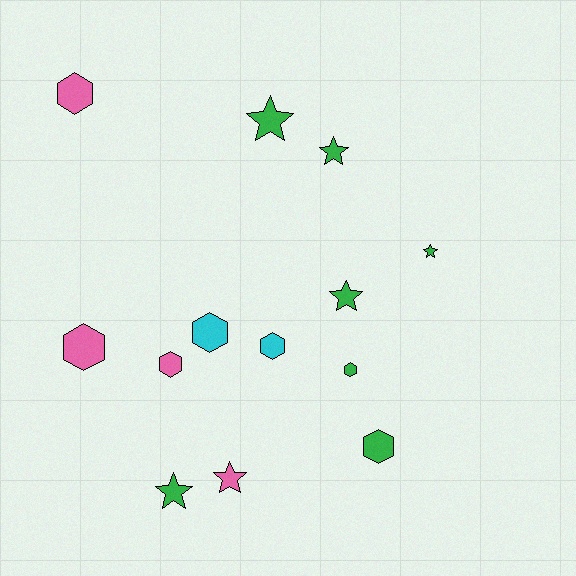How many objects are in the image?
There are 13 objects.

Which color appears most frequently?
Green, with 7 objects.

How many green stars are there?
There are 5 green stars.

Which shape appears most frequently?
Hexagon, with 7 objects.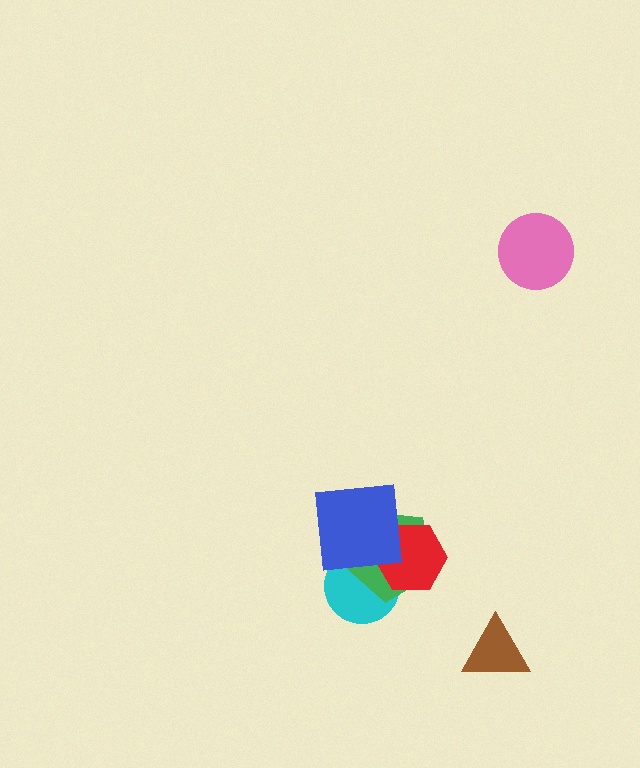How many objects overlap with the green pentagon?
3 objects overlap with the green pentagon.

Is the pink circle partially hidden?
No, no other shape covers it.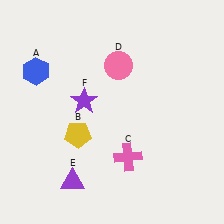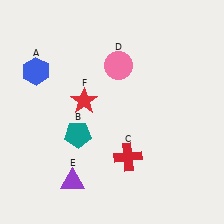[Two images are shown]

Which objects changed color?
B changed from yellow to teal. C changed from pink to red. F changed from purple to red.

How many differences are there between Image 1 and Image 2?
There are 3 differences between the two images.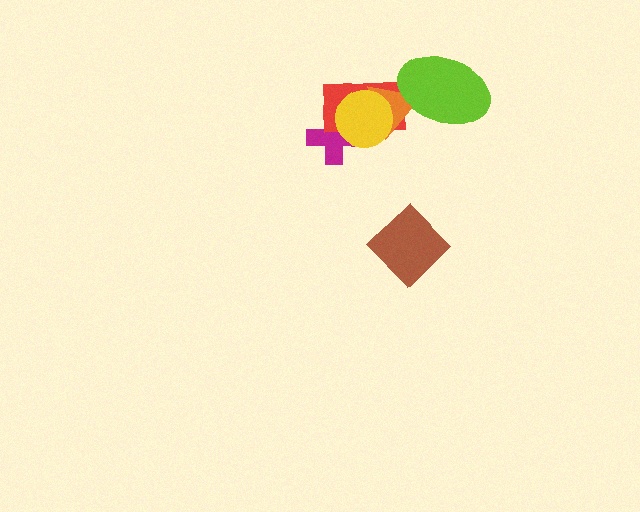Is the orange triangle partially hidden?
Yes, it is partially covered by another shape.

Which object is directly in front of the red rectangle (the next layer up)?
The orange triangle is directly in front of the red rectangle.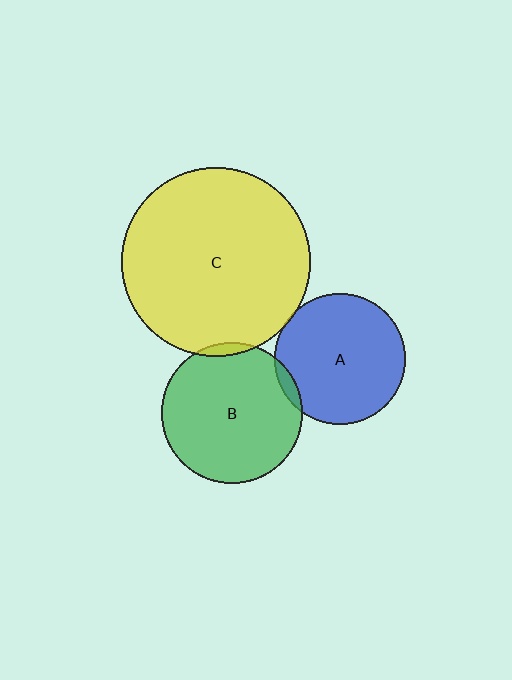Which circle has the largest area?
Circle C (yellow).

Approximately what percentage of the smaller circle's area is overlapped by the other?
Approximately 5%.